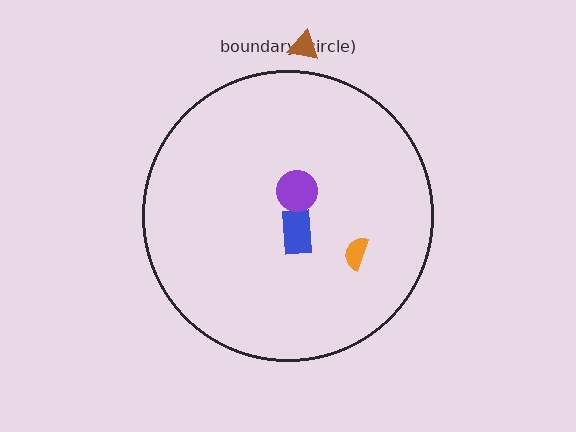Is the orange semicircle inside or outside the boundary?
Inside.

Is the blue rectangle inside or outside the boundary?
Inside.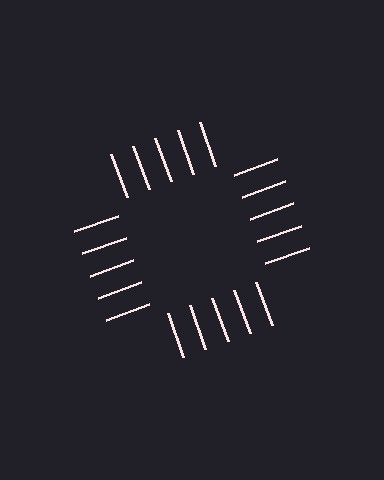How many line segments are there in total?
20 — 5 along each of the 4 edges.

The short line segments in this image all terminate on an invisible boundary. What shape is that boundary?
An illusory square — the line segments terminate on its edges but no continuous stroke is drawn.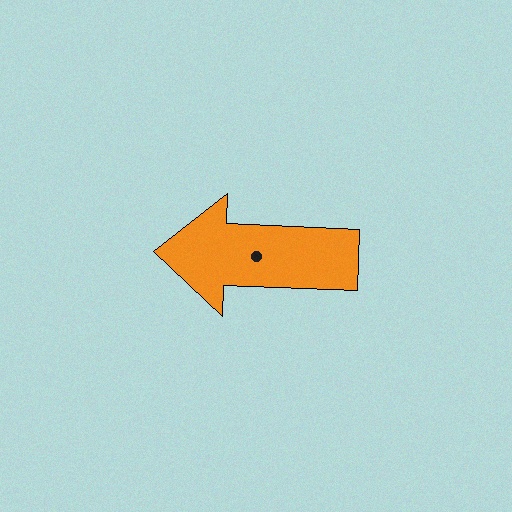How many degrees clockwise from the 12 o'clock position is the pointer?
Approximately 272 degrees.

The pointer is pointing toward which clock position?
Roughly 9 o'clock.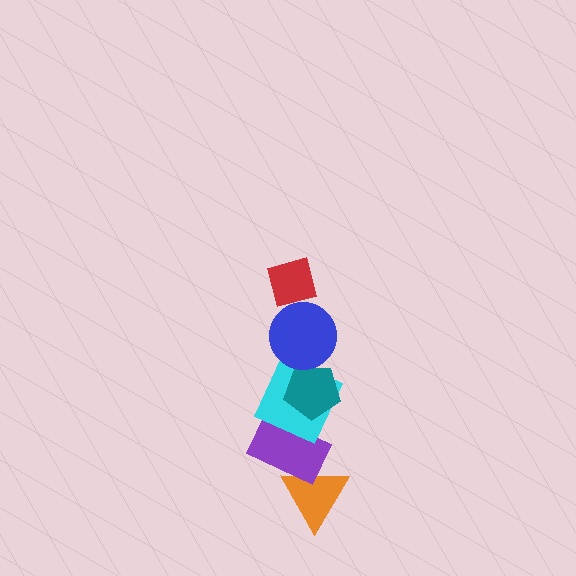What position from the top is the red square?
The red square is 1st from the top.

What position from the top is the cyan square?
The cyan square is 4th from the top.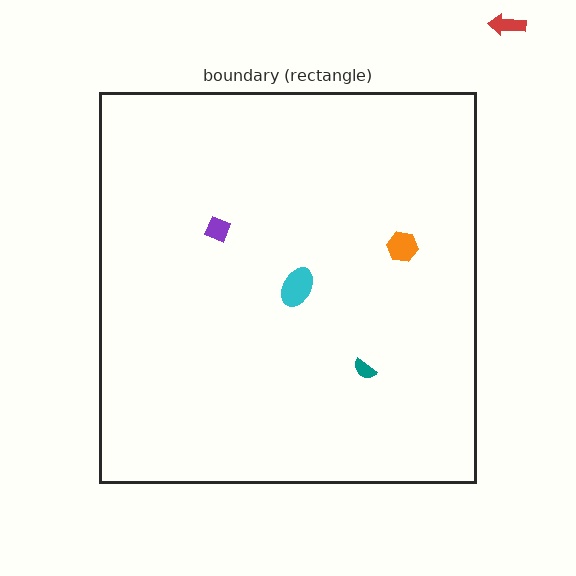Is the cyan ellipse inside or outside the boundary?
Inside.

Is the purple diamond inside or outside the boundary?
Inside.